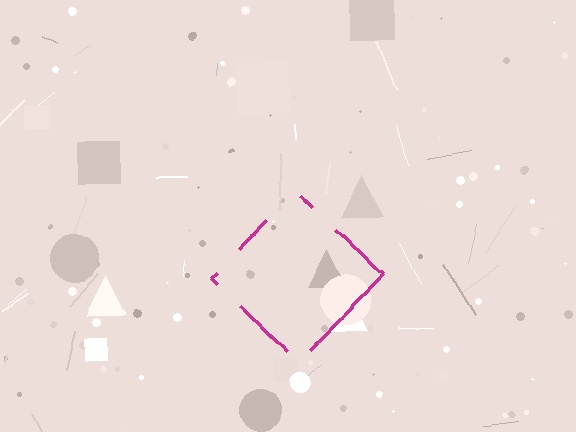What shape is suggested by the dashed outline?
The dashed outline suggests a diamond.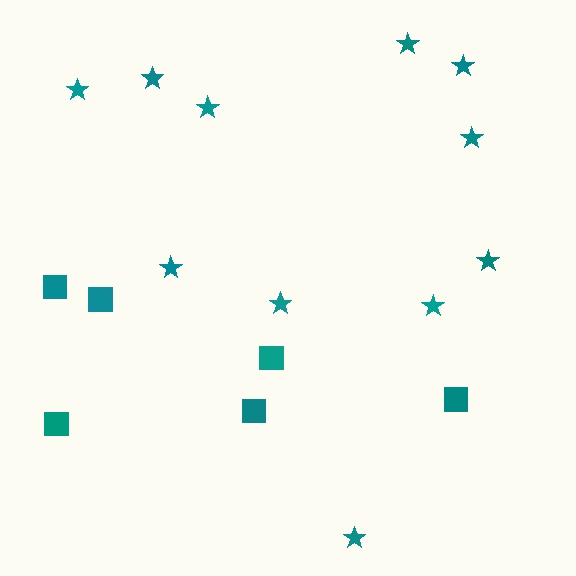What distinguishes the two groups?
There are 2 groups: one group of stars (11) and one group of squares (6).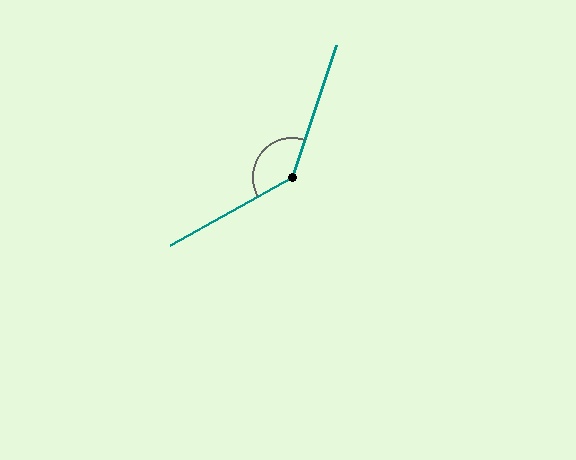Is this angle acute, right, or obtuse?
It is obtuse.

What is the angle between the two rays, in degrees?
Approximately 138 degrees.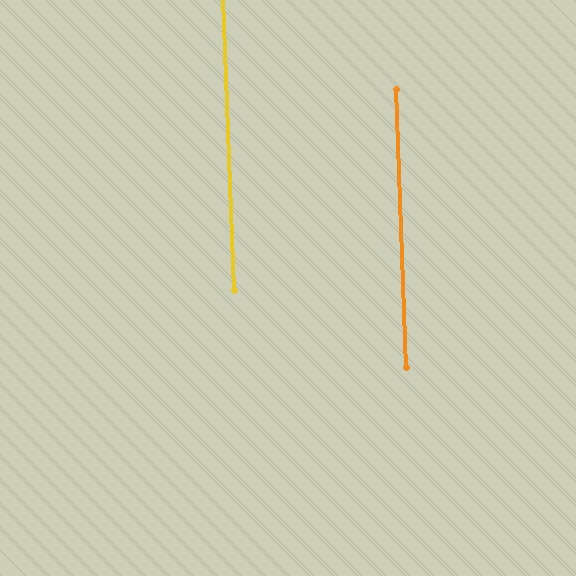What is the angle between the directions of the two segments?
Approximately 0 degrees.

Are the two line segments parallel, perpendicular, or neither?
Parallel — their directions differ by only 0.2°.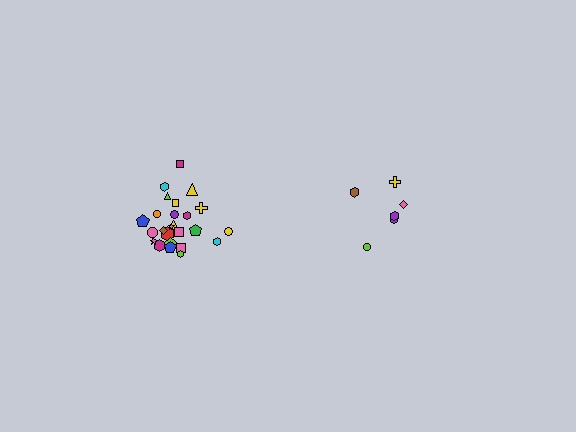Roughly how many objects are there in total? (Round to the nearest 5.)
Roughly 30 objects in total.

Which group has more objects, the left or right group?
The left group.